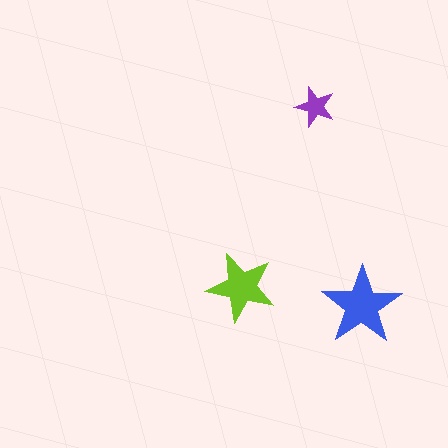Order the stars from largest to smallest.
the blue one, the lime one, the purple one.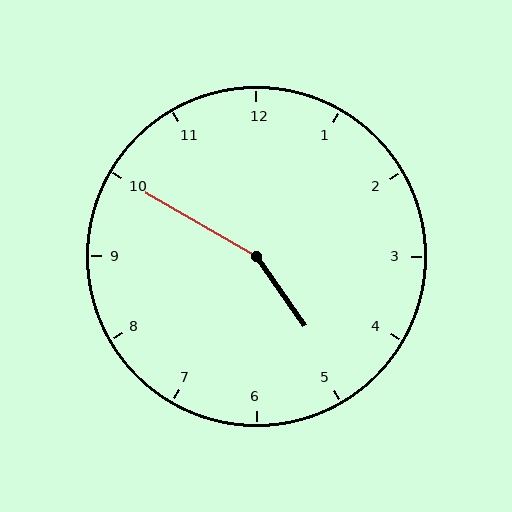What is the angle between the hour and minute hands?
Approximately 155 degrees.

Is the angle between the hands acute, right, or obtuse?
It is obtuse.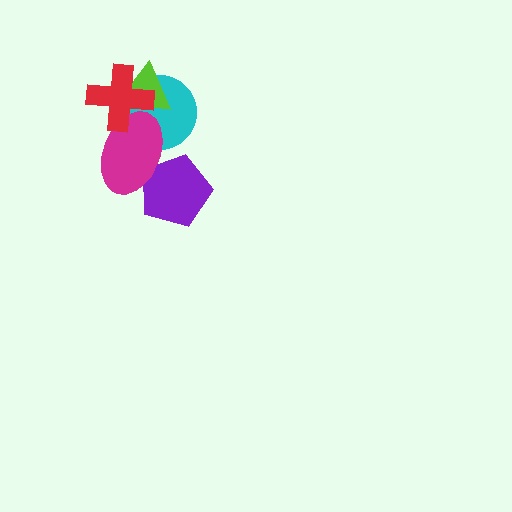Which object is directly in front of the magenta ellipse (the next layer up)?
The lime triangle is directly in front of the magenta ellipse.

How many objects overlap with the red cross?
3 objects overlap with the red cross.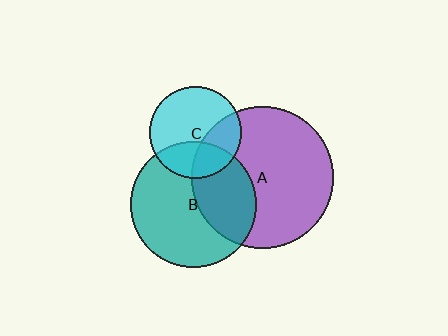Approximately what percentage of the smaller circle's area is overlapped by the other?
Approximately 40%.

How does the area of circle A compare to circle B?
Approximately 1.3 times.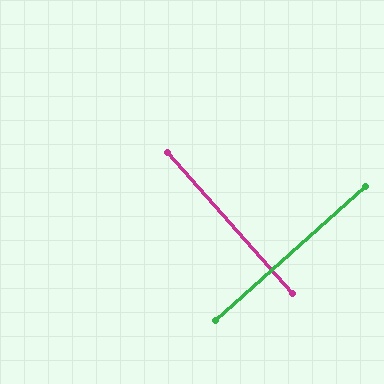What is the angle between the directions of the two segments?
Approximately 90 degrees.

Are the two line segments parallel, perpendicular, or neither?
Perpendicular — they meet at approximately 90°.